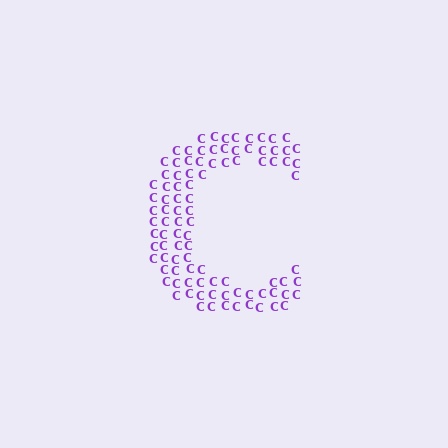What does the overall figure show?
The overall figure shows the letter C.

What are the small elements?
The small elements are letter C's.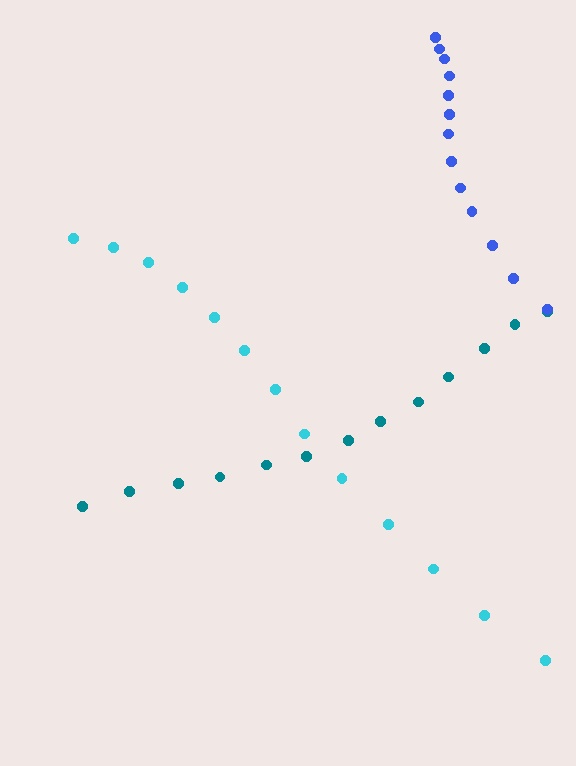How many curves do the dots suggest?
There are 3 distinct paths.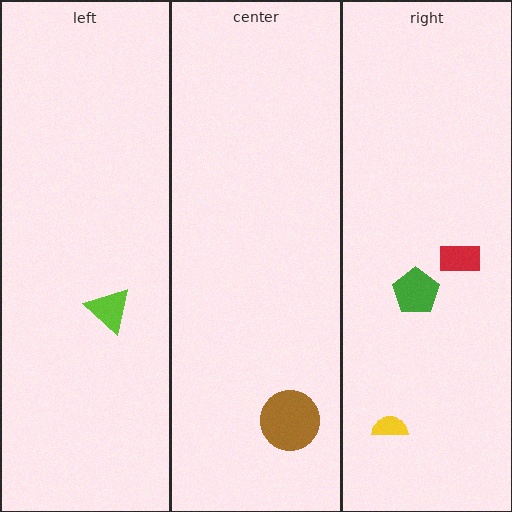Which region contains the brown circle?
The center region.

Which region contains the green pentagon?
The right region.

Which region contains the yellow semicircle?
The right region.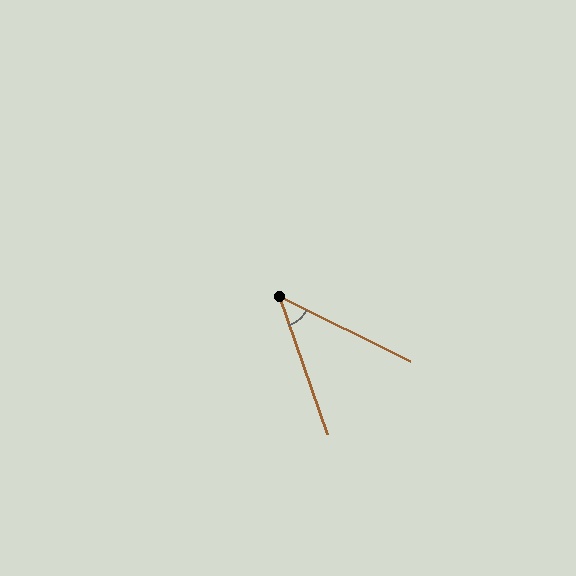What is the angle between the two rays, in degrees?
Approximately 44 degrees.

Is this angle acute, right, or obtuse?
It is acute.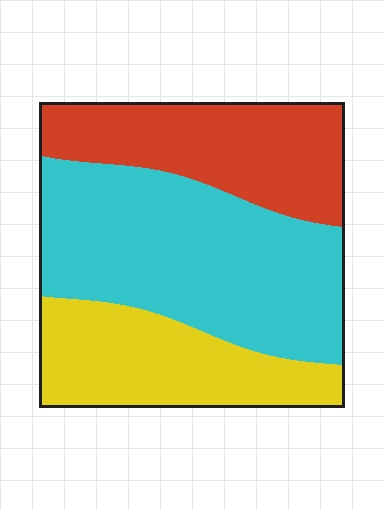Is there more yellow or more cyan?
Cyan.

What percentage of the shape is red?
Red takes up between a quarter and a half of the shape.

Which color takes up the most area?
Cyan, at roughly 45%.